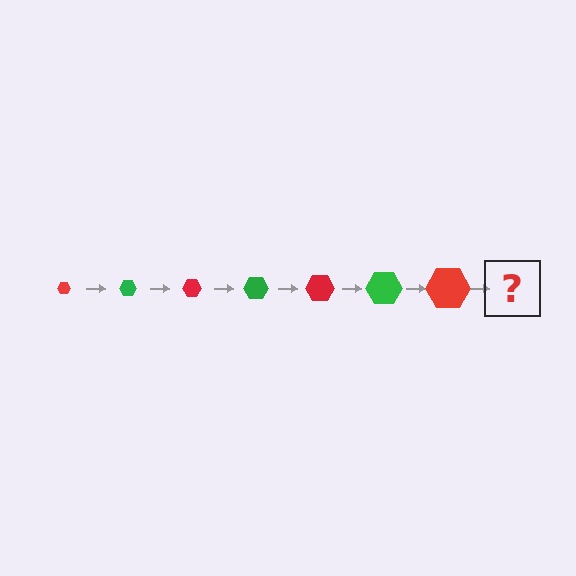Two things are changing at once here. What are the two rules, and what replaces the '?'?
The two rules are that the hexagon grows larger each step and the color cycles through red and green. The '?' should be a green hexagon, larger than the previous one.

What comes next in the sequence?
The next element should be a green hexagon, larger than the previous one.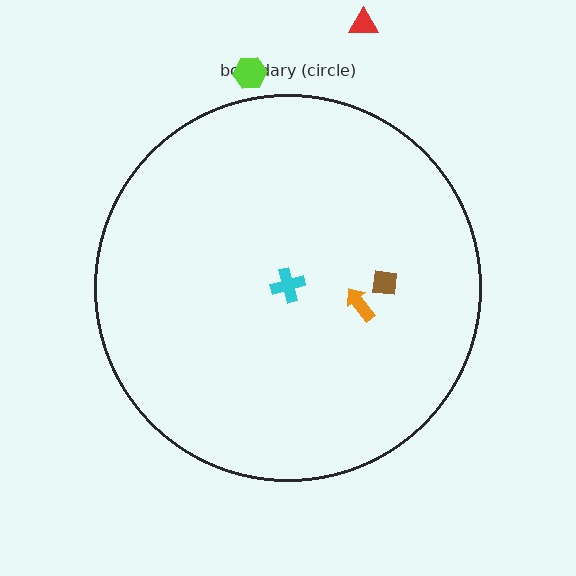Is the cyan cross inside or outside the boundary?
Inside.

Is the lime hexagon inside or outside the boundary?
Outside.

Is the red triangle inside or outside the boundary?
Outside.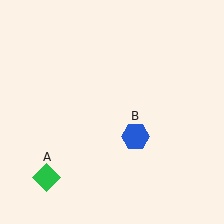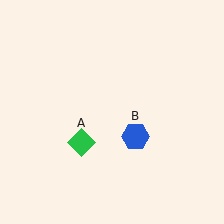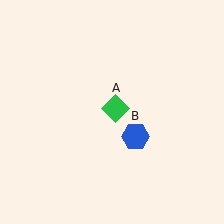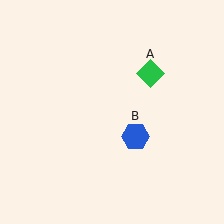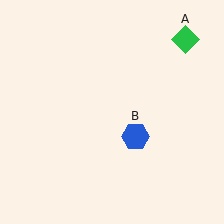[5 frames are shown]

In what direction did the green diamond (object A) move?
The green diamond (object A) moved up and to the right.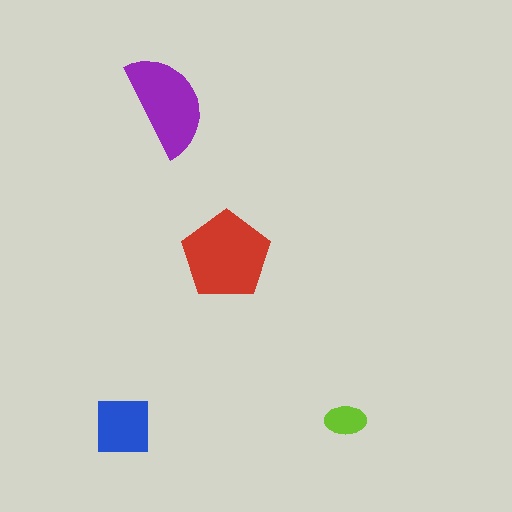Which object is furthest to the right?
The lime ellipse is rightmost.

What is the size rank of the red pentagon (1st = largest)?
1st.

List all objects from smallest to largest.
The lime ellipse, the blue square, the purple semicircle, the red pentagon.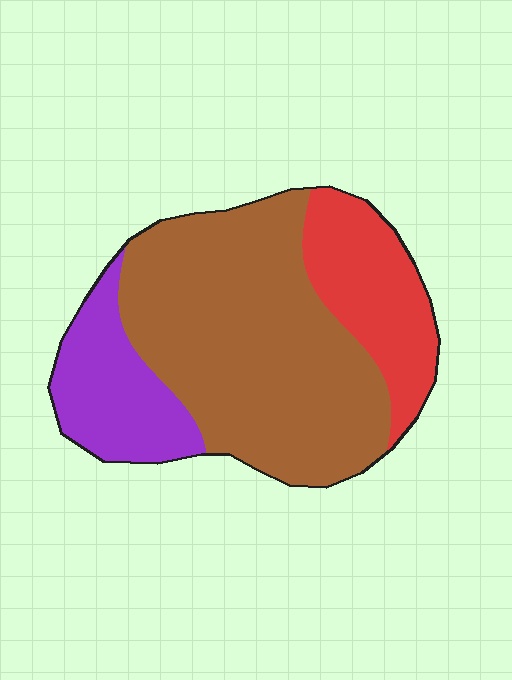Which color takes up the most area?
Brown, at roughly 60%.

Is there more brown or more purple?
Brown.